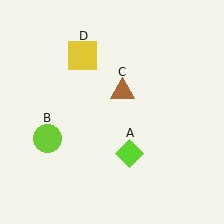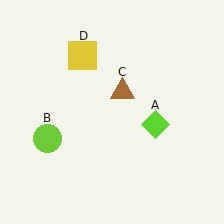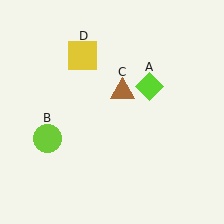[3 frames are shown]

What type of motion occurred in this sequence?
The lime diamond (object A) rotated counterclockwise around the center of the scene.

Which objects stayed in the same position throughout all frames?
Lime circle (object B) and brown triangle (object C) and yellow square (object D) remained stationary.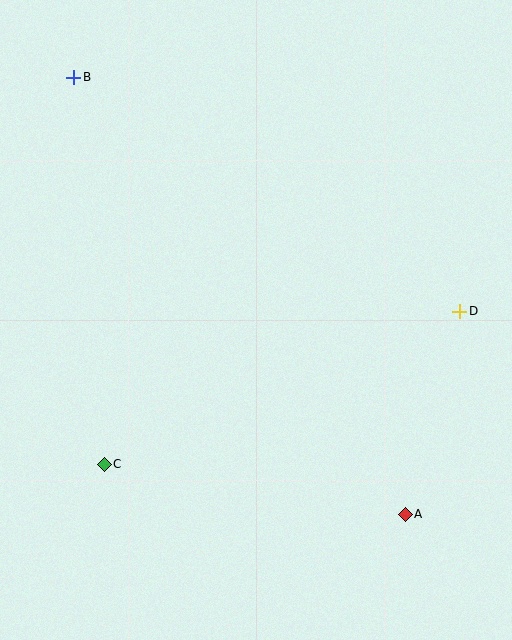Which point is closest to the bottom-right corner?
Point A is closest to the bottom-right corner.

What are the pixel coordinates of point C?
Point C is at (104, 464).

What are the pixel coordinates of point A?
Point A is at (405, 514).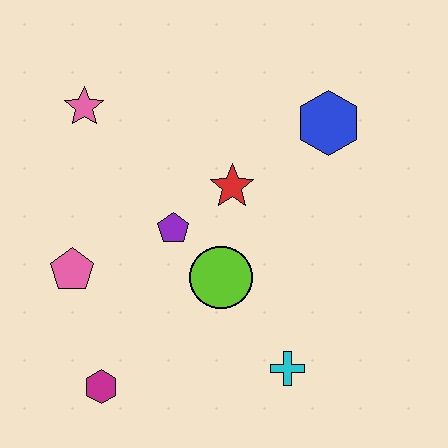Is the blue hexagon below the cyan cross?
No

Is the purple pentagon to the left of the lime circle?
Yes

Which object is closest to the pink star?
The purple pentagon is closest to the pink star.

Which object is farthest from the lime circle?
The pink star is farthest from the lime circle.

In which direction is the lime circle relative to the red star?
The lime circle is below the red star.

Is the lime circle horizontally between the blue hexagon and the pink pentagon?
Yes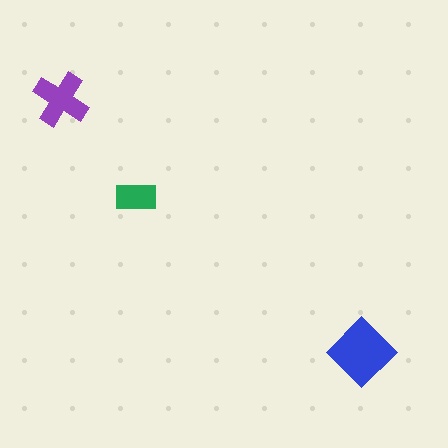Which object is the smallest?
The green rectangle.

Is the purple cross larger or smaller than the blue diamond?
Smaller.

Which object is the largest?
The blue diamond.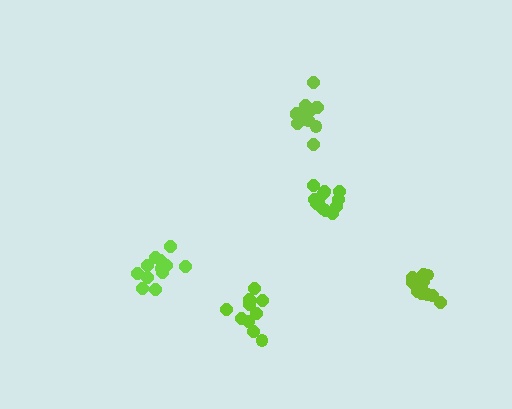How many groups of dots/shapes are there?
There are 5 groups.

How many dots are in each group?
Group 1: 11 dots, Group 2: 13 dots, Group 3: 10 dots, Group 4: 13 dots, Group 5: 13 dots (60 total).